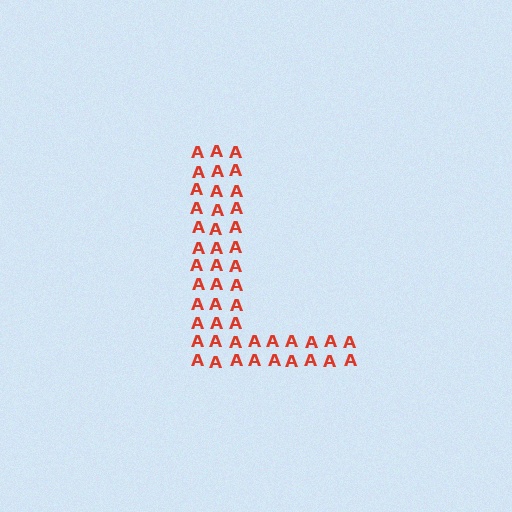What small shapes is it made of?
It is made of small letter A's.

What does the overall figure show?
The overall figure shows the letter L.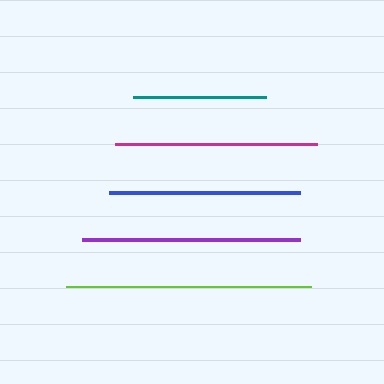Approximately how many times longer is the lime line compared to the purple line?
The lime line is approximately 1.1 times the length of the purple line.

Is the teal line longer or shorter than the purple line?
The purple line is longer than the teal line.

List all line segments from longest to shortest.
From longest to shortest: lime, purple, magenta, blue, teal.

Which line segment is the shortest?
The teal line is the shortest at approximately 133 pixels.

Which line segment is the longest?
The lime line is the longest at approximately 244 pixels.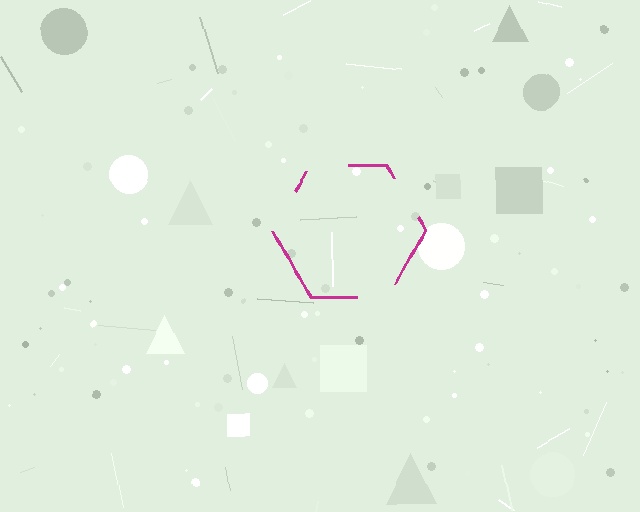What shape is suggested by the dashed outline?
The dashed outline suggests a hexagon.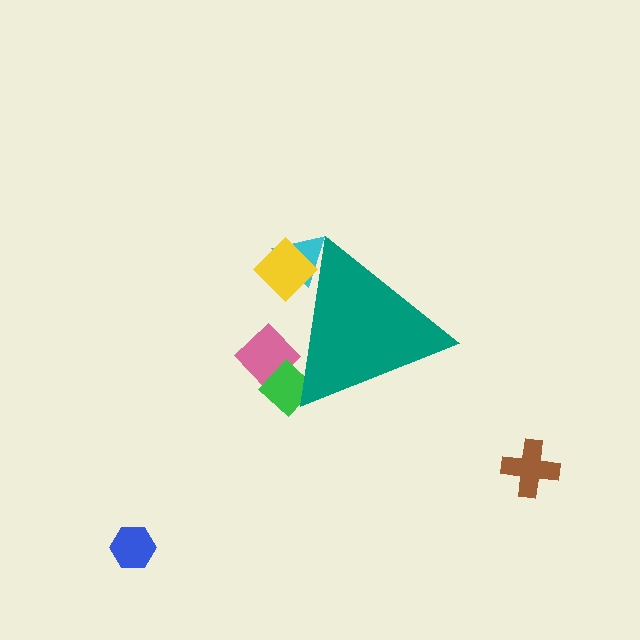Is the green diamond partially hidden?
Yes, the green diamond is partially hidden behind the teal triangle.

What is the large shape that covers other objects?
A teal triangle.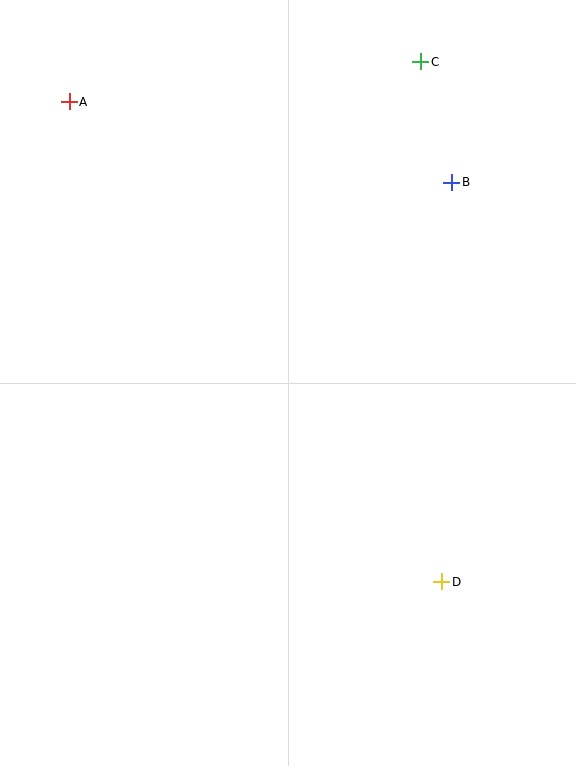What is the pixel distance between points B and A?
The distance between B and A is 391 pixels.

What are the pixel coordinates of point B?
Point B is at (452, 182).